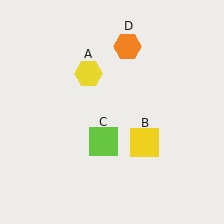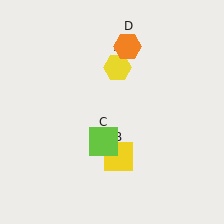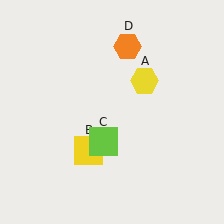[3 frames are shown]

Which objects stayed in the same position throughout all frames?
Lime square (object C) and orange hexagon (object D) remained stationary.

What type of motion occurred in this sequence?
The yellow hexagon (object A), yellow square (object B) rotated clockwise around the center of the scene.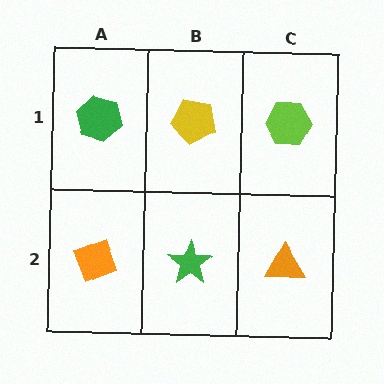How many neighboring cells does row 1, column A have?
2.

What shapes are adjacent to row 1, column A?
An orange diamond (row 2, column A), a yellow pentagon (row 1, column B).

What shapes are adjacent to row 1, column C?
An orange triangle (row 2, column C), a yellow pentagon (row 1, column B).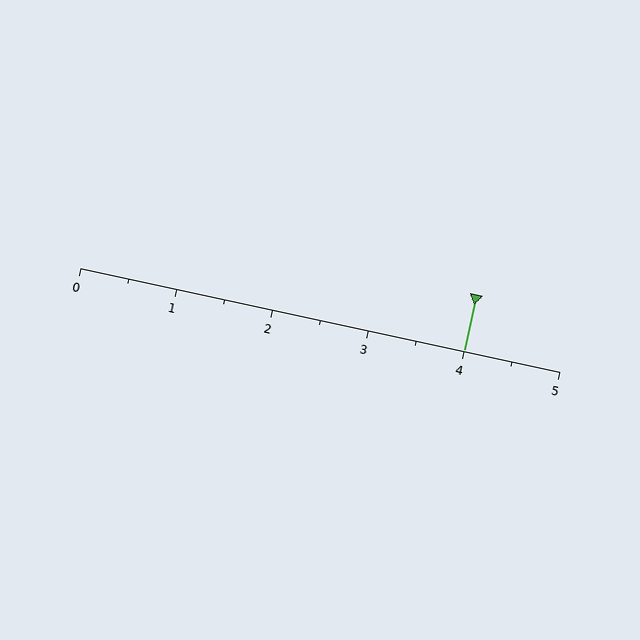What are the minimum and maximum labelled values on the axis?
The axis runs from 0 to 5.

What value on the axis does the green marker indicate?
The marker indicates approximately 4.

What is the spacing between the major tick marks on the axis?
The major ticks are spaced 1 apart.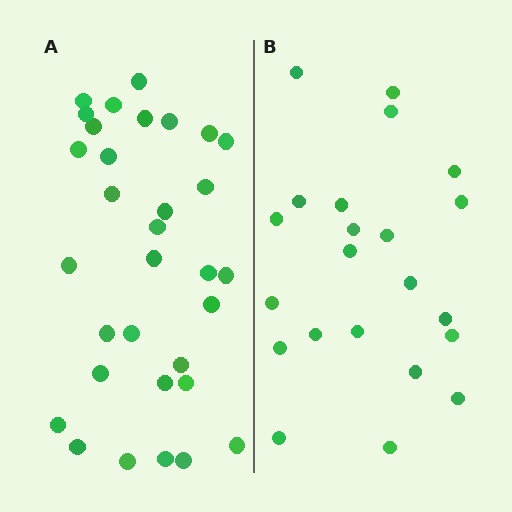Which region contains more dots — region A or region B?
Region A (the left region) has more dots.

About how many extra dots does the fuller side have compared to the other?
Region A has roughly 10 or so more dots than region B.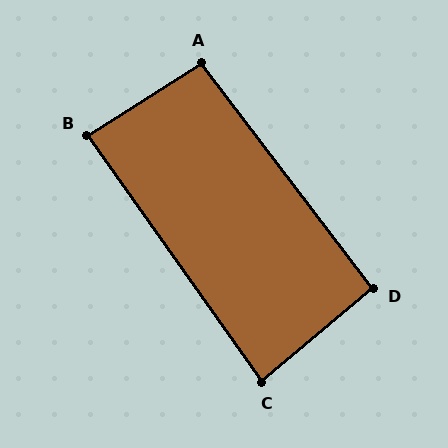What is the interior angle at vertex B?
Approximately 87 degrees (approximately right).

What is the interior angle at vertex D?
Approximately 93 degrees (approximately right).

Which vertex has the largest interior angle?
A, at approximately 95 degrees.